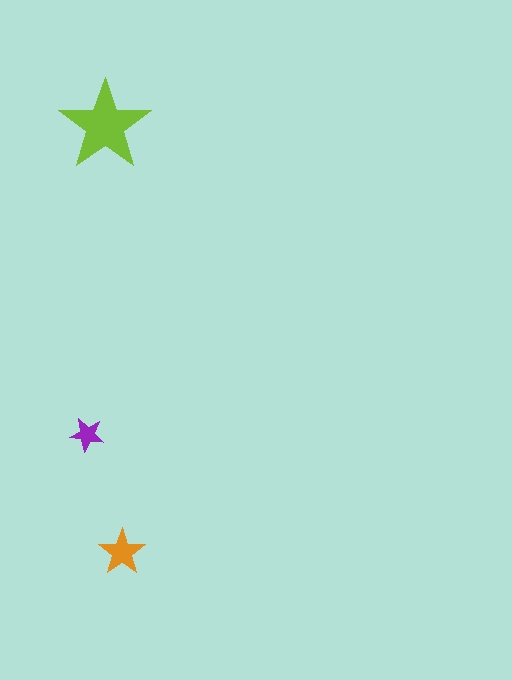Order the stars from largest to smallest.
the lime one, the orange one, the purple one.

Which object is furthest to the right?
The orange star is rightmost.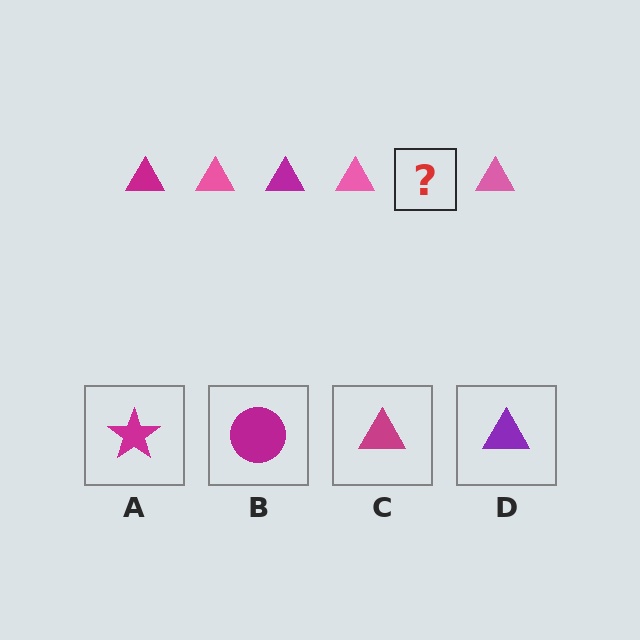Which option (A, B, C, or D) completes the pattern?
C.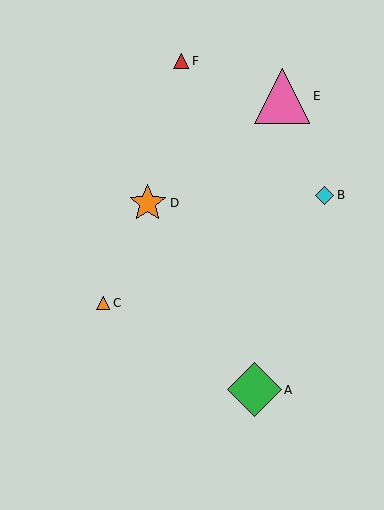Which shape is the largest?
The pink triangle (labeled E) is the largest.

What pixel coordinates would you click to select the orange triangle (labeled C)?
Click at (103, 303) to select the orange triangle C.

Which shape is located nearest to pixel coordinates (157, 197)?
The orange star (labeled D) at (148, 203) is nearest to that location.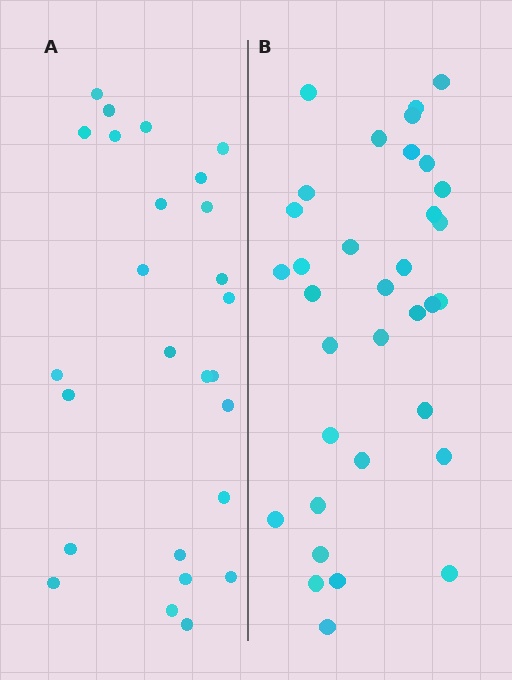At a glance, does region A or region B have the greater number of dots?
Region B (the right region) has more dots.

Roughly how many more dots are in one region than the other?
Region B has roughly 8 or so more dots than region A.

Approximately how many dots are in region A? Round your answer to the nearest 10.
About 30 dots. (The exact count is 26, which rounds to 30.)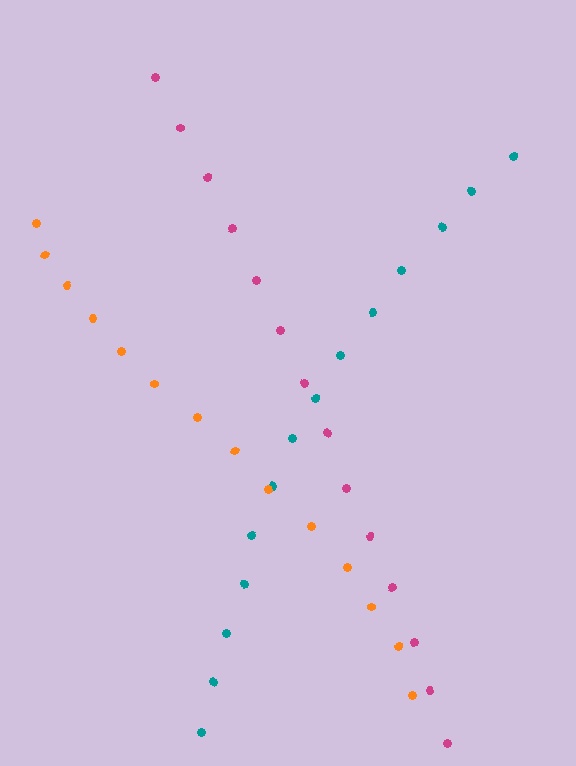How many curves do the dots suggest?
There are 3 distinct paths.